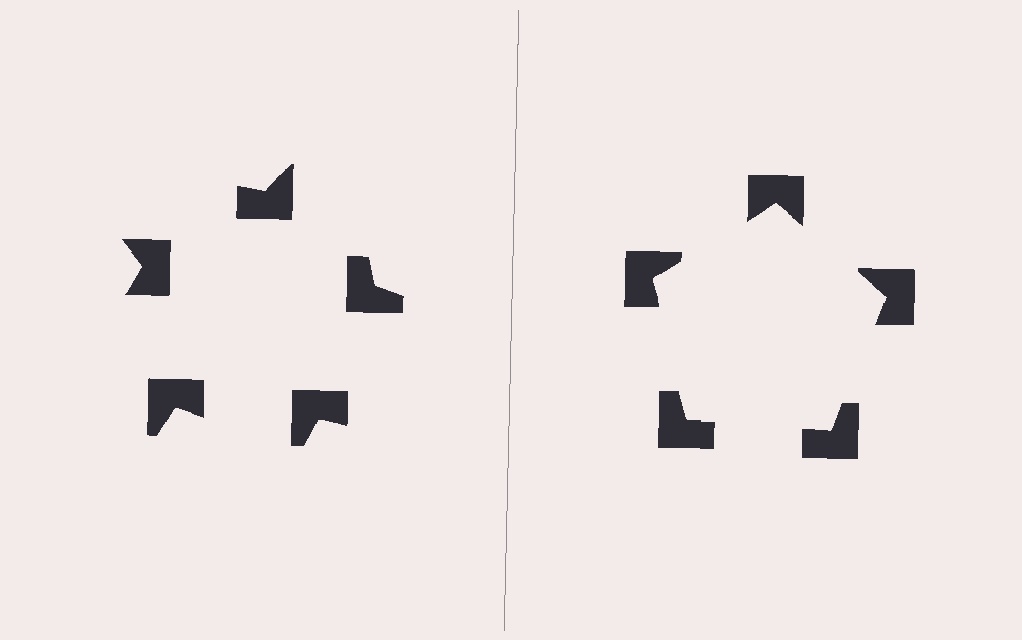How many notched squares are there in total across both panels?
10 — 5 on each side.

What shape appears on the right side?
An illusory pentagon.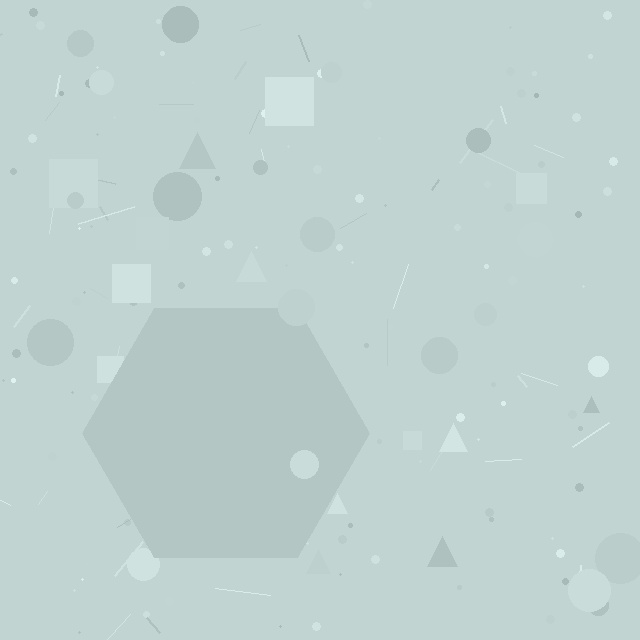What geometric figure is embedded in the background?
A hexagon is embedded in the background.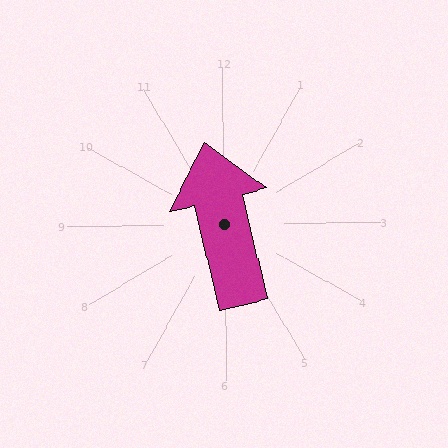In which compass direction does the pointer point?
North.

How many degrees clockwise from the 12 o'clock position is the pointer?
Approximately 347 degrees.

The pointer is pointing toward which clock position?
Roughly 12 o'clock.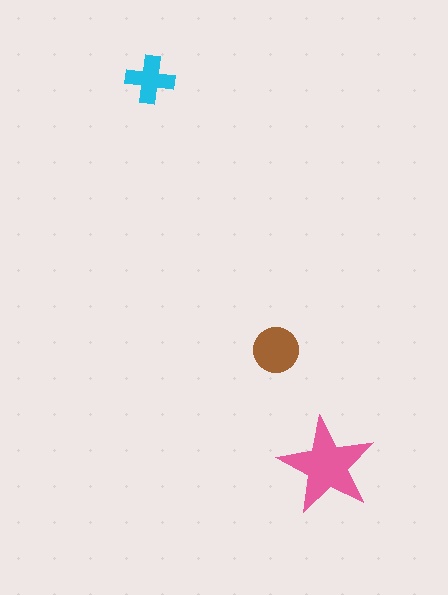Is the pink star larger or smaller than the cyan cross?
Larger.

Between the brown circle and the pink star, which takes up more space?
The pink star.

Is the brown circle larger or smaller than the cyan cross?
Larger.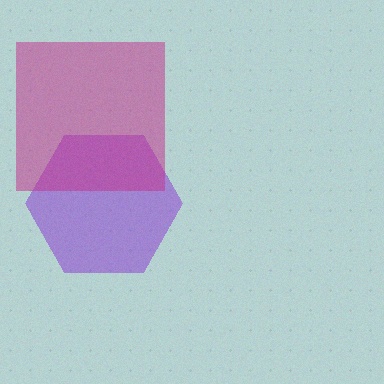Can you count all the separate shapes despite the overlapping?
Yes, there are 2 separate shapes.